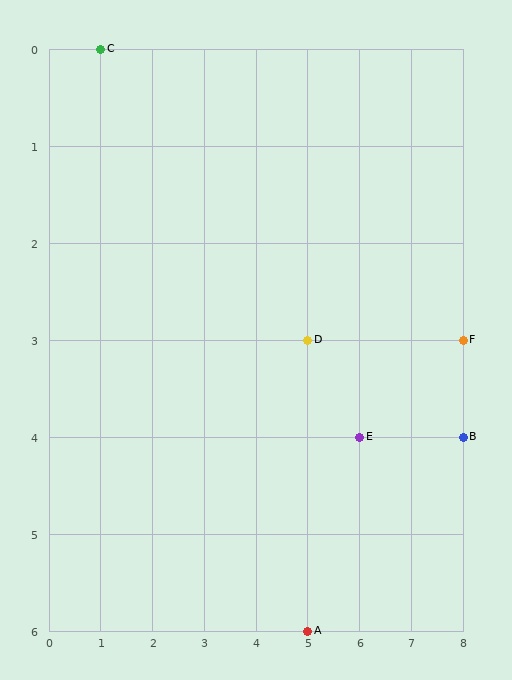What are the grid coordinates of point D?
Point D is at grid coordinates (5, 3).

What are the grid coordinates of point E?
Point E is at grid coordinates (6, 4).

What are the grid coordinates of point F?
Point F is at grid coordinates (8, 3).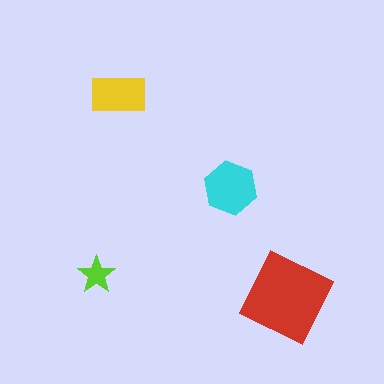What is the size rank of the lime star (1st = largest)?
4th.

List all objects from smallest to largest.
The lime star, the yellow rectangle, the cyan hexagon, the red square.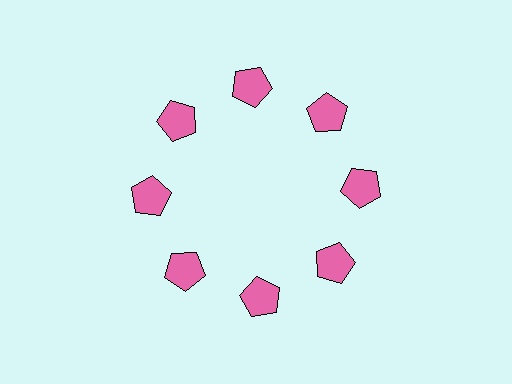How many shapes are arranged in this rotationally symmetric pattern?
There are 8 shapes, arranged in 8 groups of 1.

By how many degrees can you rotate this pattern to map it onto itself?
The pattern maps onto itself every 45 degrees of rotation.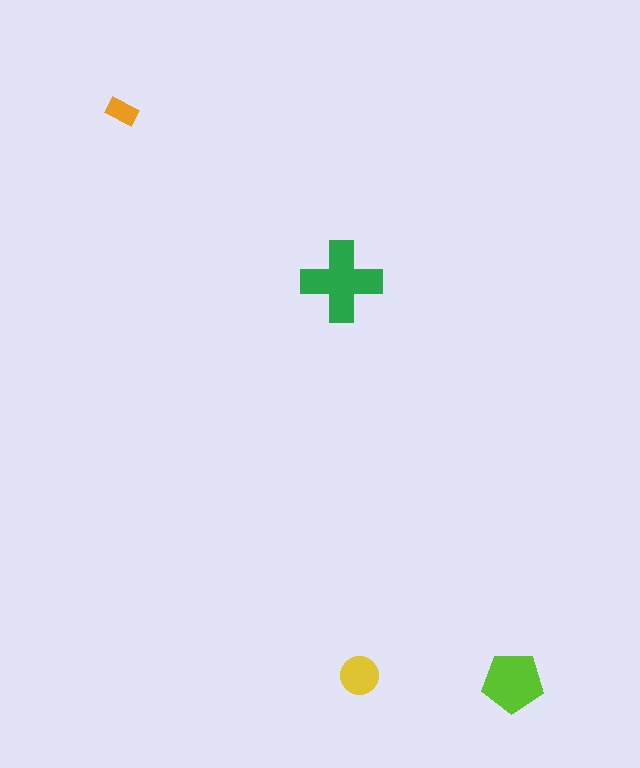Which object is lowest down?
The lime pentagon is bottommost.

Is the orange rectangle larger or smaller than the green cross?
Smaller.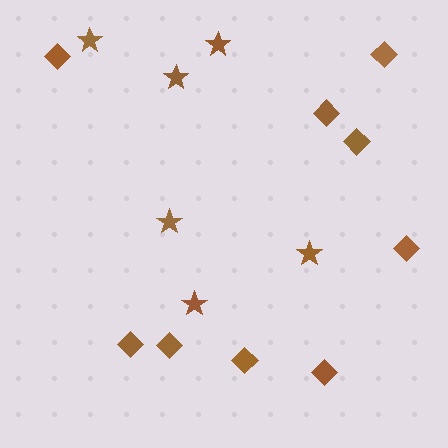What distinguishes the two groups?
There are 2 groups: one group of stars (6) and one group of diamonds (9).